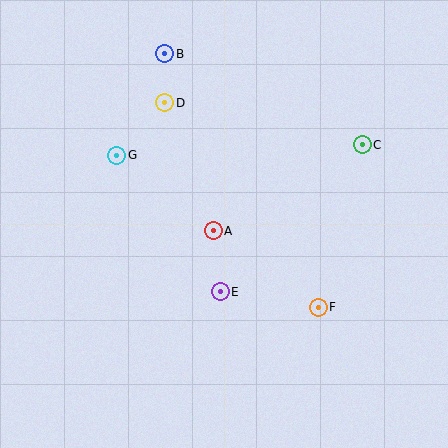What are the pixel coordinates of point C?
Point C is at (362, 145).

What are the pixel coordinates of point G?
Point G is at (117, 155).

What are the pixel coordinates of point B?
Point B is at (165, 54).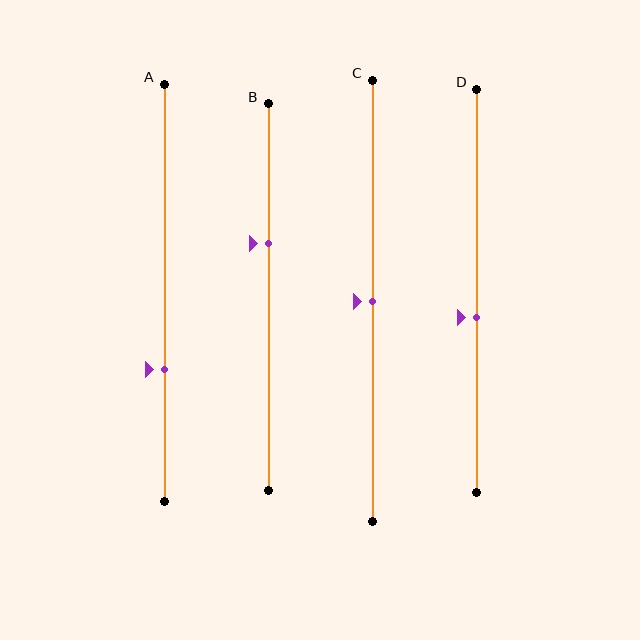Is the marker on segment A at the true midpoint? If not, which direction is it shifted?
No, the marker on segment A is shifted downward by about 18% of the segment length.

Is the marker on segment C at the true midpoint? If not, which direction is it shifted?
Yes, the marker on segment C is at the true midpoint.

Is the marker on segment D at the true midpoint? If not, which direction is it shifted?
No, the marker on segment D is shifted downward by about 6% of the segment length.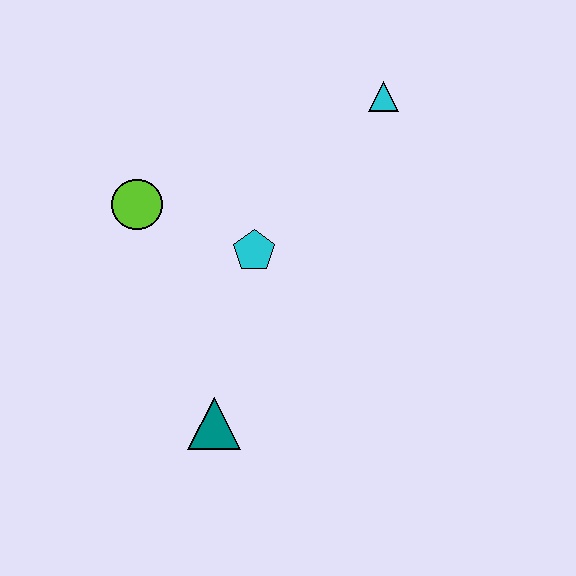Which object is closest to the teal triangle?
The cyan pentagon is closest to the teal triangle.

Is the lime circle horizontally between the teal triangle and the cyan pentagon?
No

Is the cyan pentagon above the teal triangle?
Yes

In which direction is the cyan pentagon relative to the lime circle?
The cyan pentagon is to the right of the lime circle.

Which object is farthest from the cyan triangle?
The teal triangle is farthest from the cyan triangle.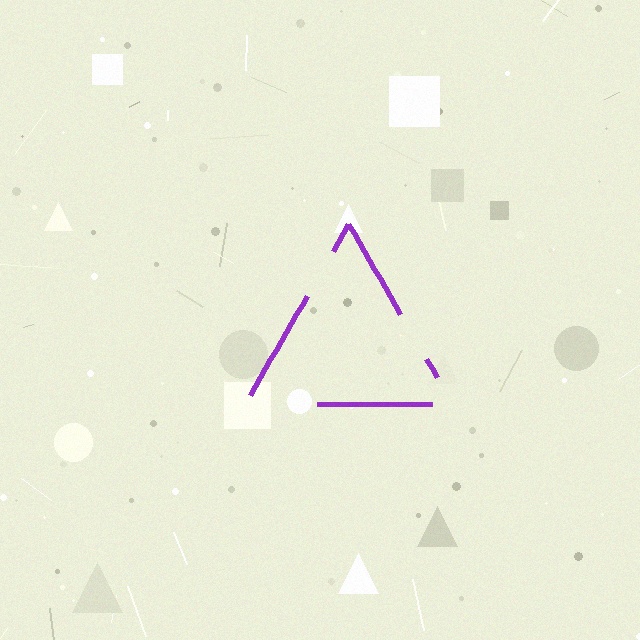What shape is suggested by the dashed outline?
The dashed outline suggests a triangle.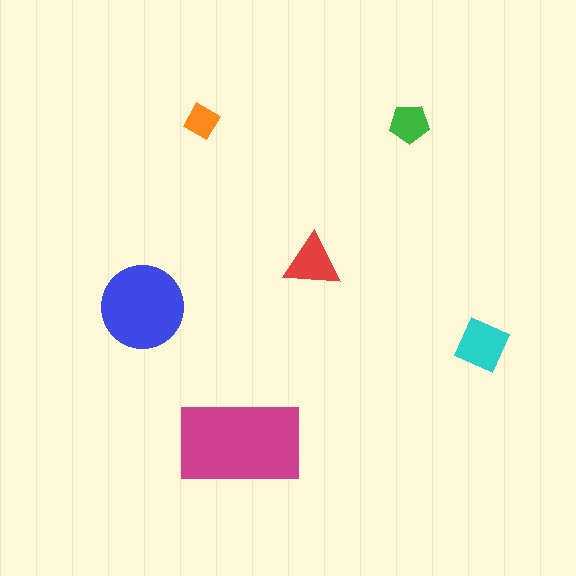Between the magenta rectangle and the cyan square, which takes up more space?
The magenta rectangle.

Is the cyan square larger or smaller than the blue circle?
Smaller.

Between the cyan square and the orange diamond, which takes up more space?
The cyan square.